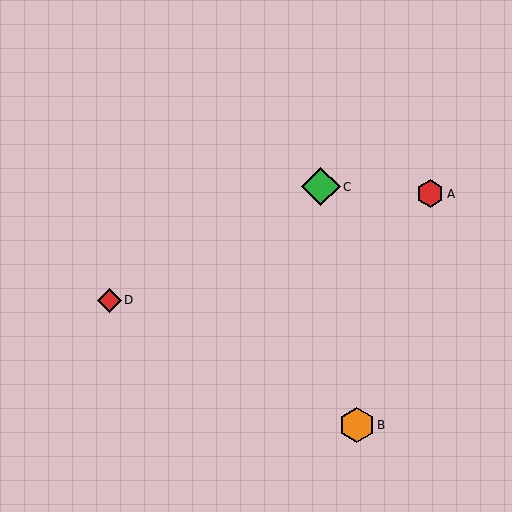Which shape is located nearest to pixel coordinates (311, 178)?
The green diamond (labeled C) at (321, 187) is nearest to that location.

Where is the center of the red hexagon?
The center of the red hexagon is at (430, 194).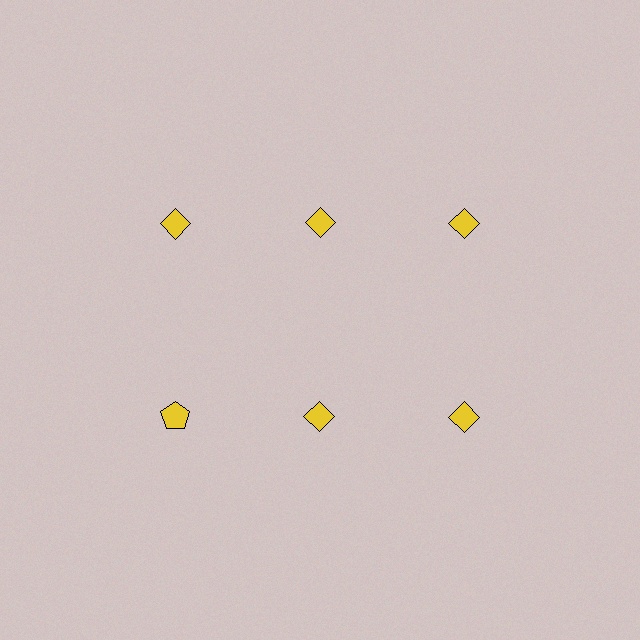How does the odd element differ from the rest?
It has a different shape: pentagon instead of diamond.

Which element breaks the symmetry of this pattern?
The yellow pentagon in the second row, leftmost column breaks the symmetry. All other shapes are yellow diamonds.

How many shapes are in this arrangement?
There are 6 shapes arranged in a grid pattern.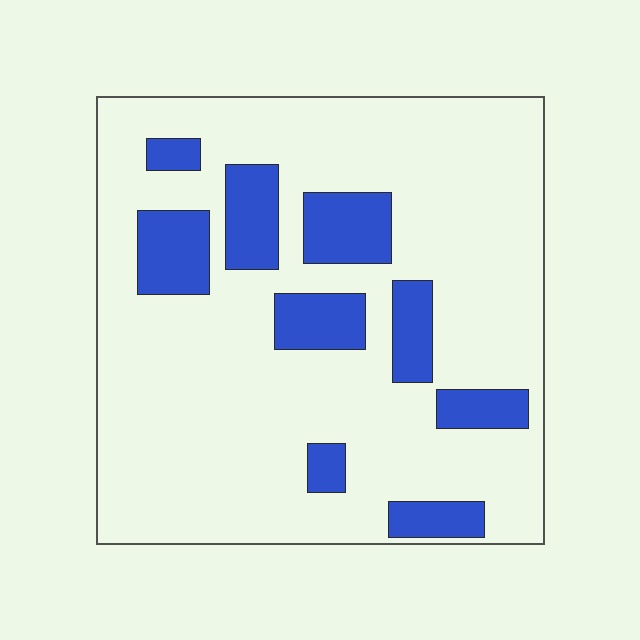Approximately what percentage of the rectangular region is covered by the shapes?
Approximately 20%.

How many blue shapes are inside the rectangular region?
9.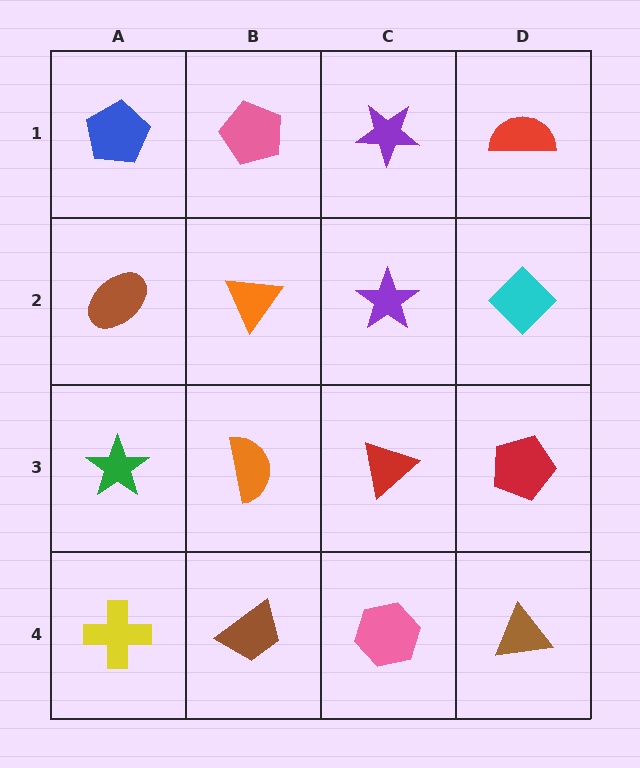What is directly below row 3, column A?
A yellow cross.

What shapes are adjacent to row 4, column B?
An orange semicircle (row 3, column B), a yellow cross (row 4, column A), a pink hexagon (row 4, column C).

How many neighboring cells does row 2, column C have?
4.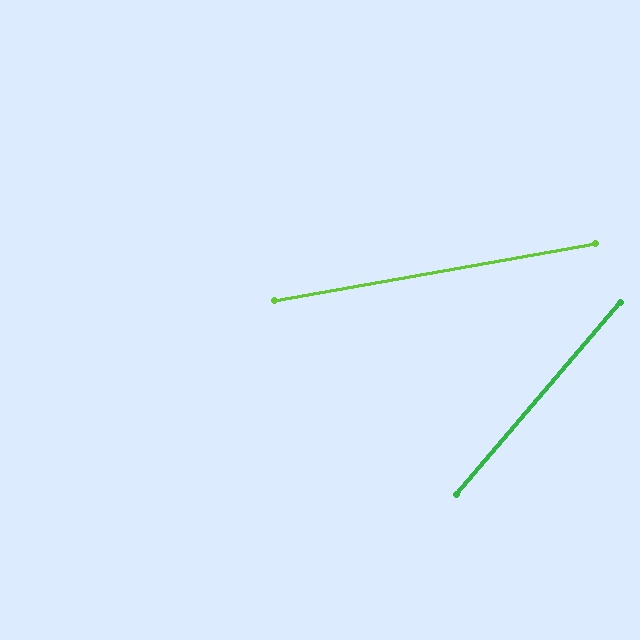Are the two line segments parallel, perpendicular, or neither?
Neither parallel nor perpendicular — they differ by about 39°.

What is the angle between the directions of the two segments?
Approximately 39 degrees.